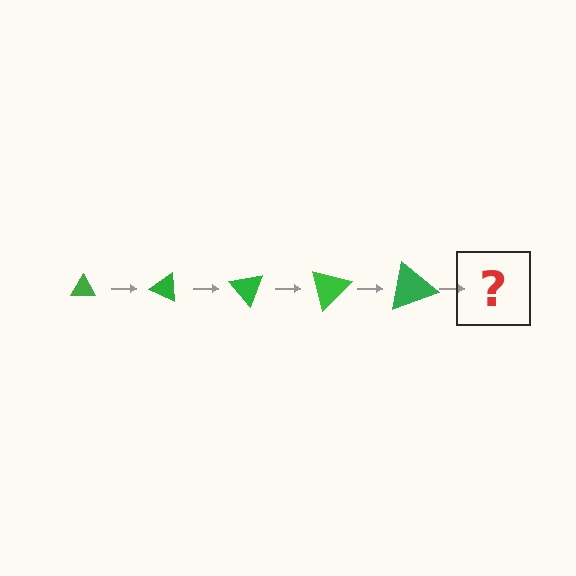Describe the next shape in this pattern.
It should be a triangle, larger than the previous one and rotated 125 degrees from the start.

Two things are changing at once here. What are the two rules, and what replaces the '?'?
The two rules are that the triangle grows larger each step and it rotates 25 degrees each step. The '?' should be a triangle, larger than the previous one and rotated 125 degrees from the start.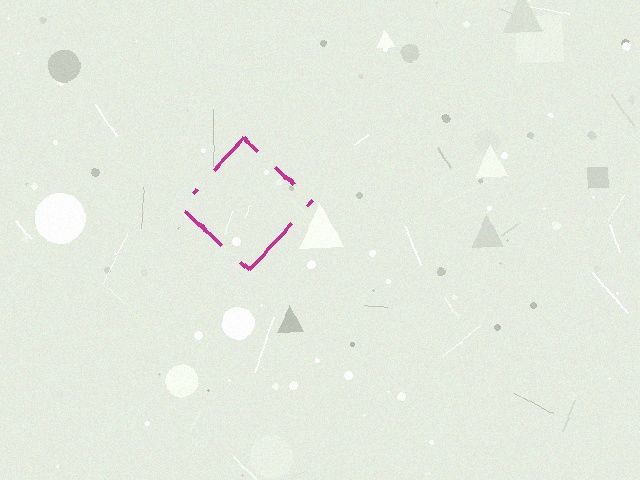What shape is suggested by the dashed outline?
The dashed outline suggests a diamond.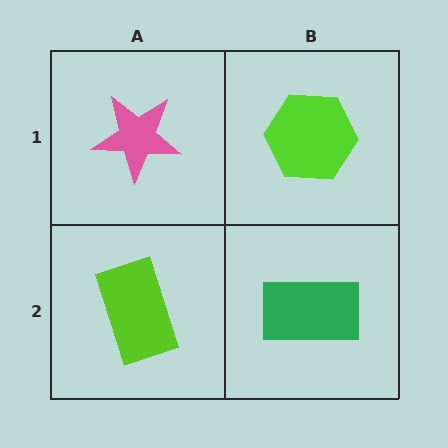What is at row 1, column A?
A pink star.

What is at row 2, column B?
A green rectangle.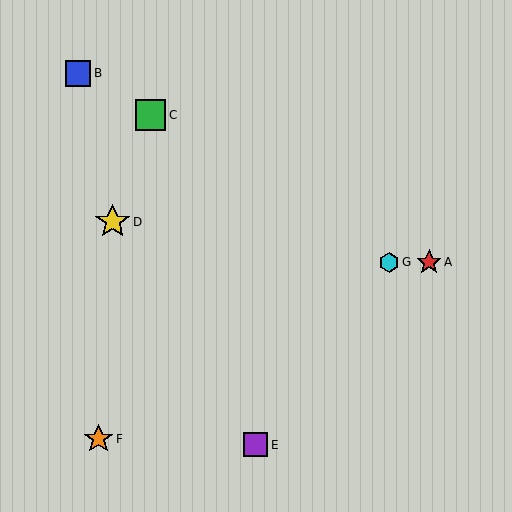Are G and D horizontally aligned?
No, G is at y≈262 and D is at y≈222.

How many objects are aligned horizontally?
2 objects (A, G) are aligned horizontally.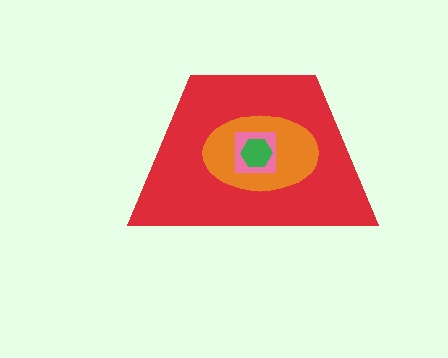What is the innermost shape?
The green hexagon.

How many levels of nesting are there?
4.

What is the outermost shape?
The red trapezoid.